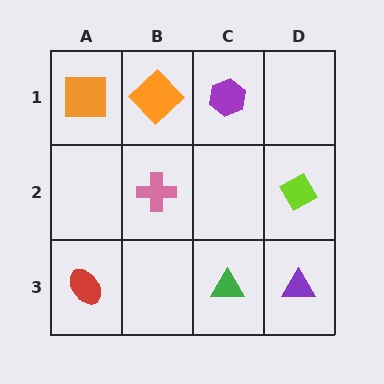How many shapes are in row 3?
3 shapes.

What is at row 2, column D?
A lime diamond.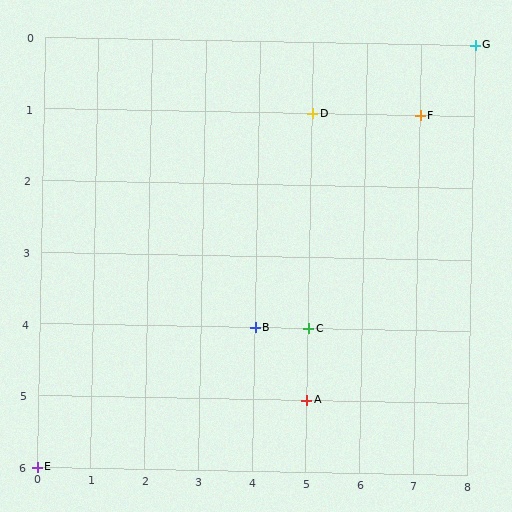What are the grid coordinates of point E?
Point E is at grid coordinates (0, 6).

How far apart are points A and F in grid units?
Points A and F are 2 columns and 4 rows apart (about 4.5 grid units diagonally).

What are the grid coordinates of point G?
Point G is at grid coordinates (8, 0).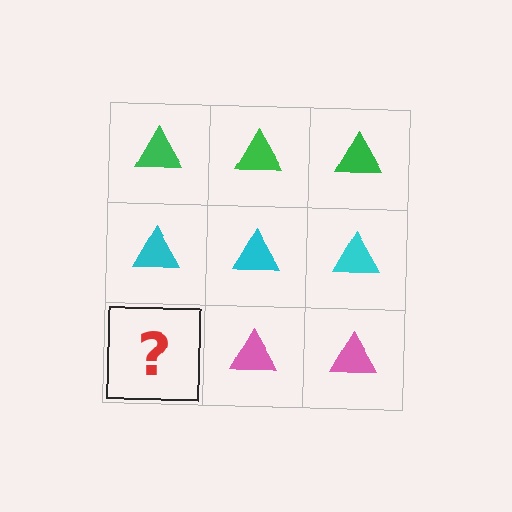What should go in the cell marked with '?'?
The missing cell should contain a pink triangle.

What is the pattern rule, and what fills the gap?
The rule is that each row has a consistent color. The gap should be filled with a pink triangle.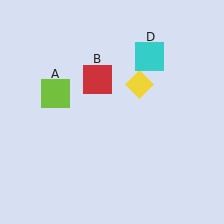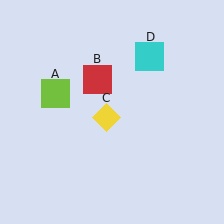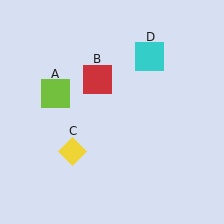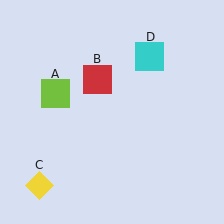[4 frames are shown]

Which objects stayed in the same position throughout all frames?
Lime square (object A) and red square (object B) and cyan square (object D) remained stationary.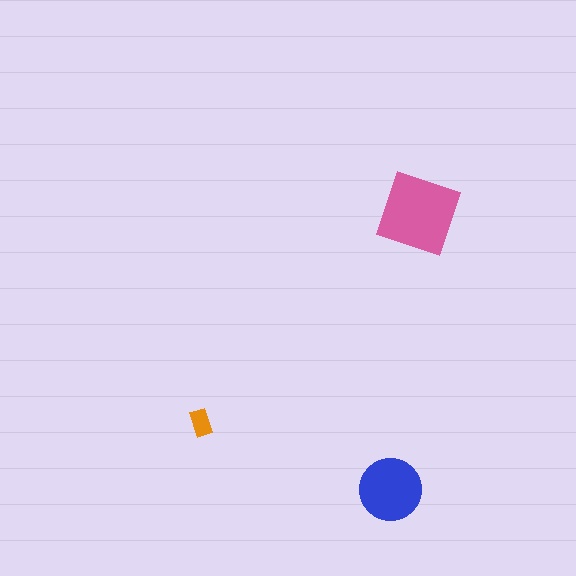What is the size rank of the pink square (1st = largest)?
1st.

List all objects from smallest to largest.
The orange rectangle, the blue circle, the pink square.